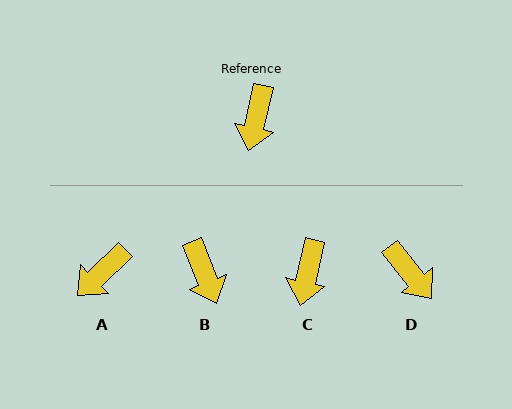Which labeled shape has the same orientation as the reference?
C.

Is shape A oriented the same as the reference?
No, it is off by about 33 degrees.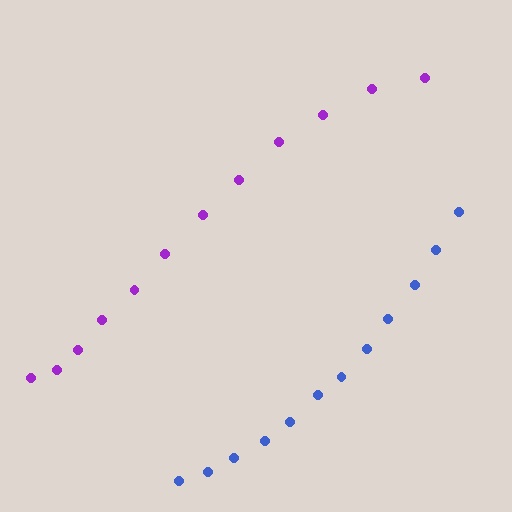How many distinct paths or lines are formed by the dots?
There are 2 distinct paths.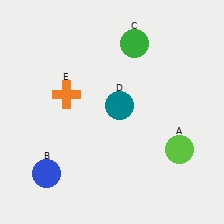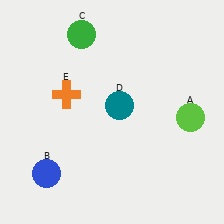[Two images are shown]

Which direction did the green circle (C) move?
The green circle (C) moved left.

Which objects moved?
The objects that moved are: the lime circle (A), the green circle (C).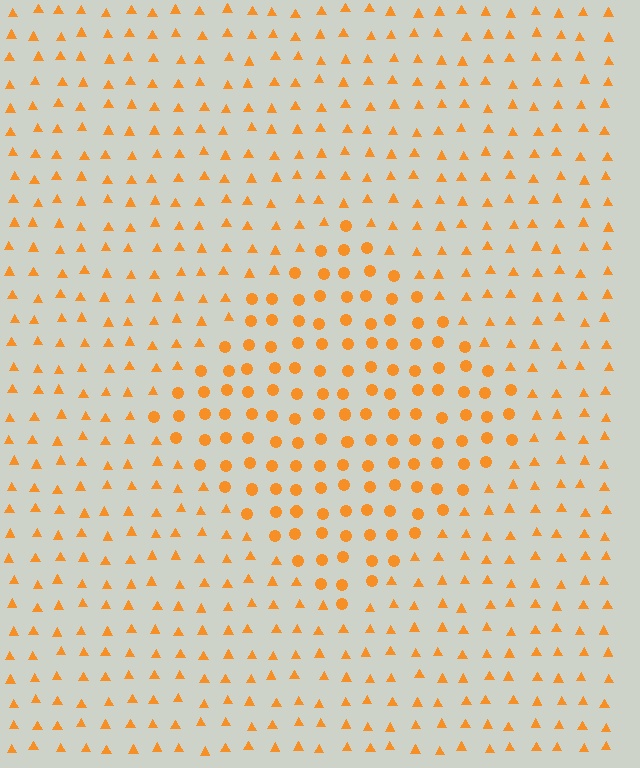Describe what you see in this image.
The image is filled with small orange elements arranged in a uniform grid. A diamond-shaped region contains circles, while the surrounding area contains triangles. The boundary is defined purely by the change in element shape.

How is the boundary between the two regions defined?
The boundary is defined by a change in element shape: circles inside vs. triangles outside. All elements share the same color and spacing.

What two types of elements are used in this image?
The image uses circles inside the diamond region and triangles outside it.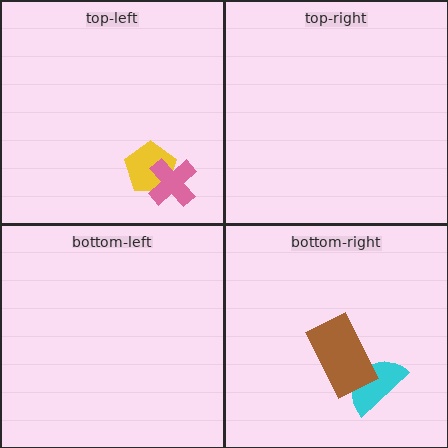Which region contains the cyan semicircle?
The bottom-right region.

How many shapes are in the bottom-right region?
2.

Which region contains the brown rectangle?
The bottom-right region.